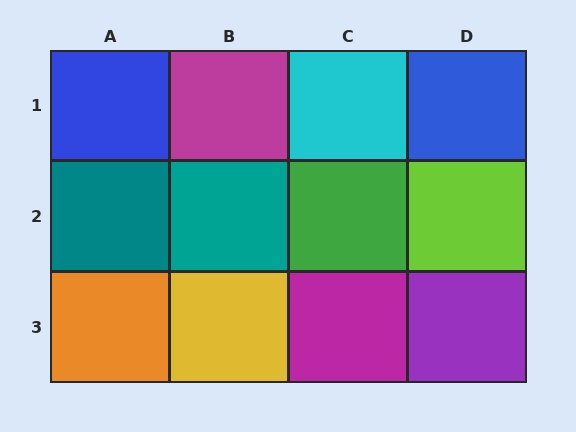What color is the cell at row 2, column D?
Lime.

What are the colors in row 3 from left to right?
Orange, yellow, magenta, purple.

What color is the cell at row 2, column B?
Teal.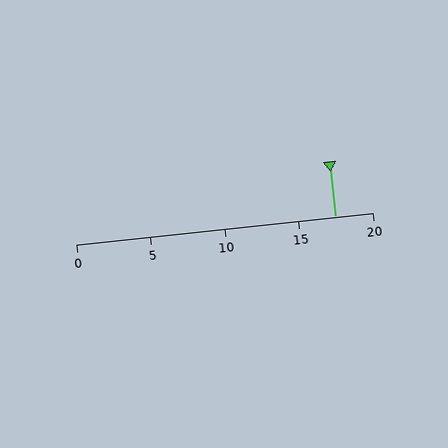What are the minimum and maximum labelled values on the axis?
The axis runs from 0 to 20.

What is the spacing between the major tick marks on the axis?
The major ticks are spaced 5 apart.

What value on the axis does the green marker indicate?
The marker indicates approximately 17.5.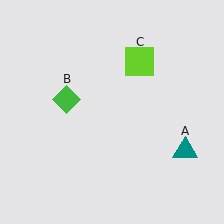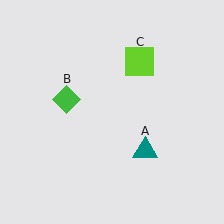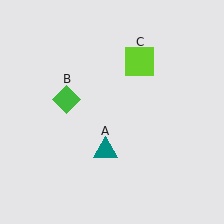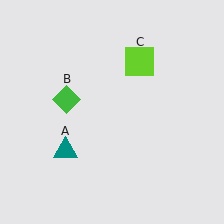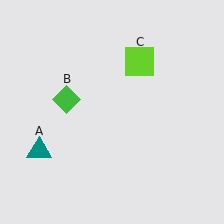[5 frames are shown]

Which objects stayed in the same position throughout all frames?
Green diamond (object B) and lime square (object C) remained stationary.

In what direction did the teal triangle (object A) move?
The teal triangle (object A) moved left.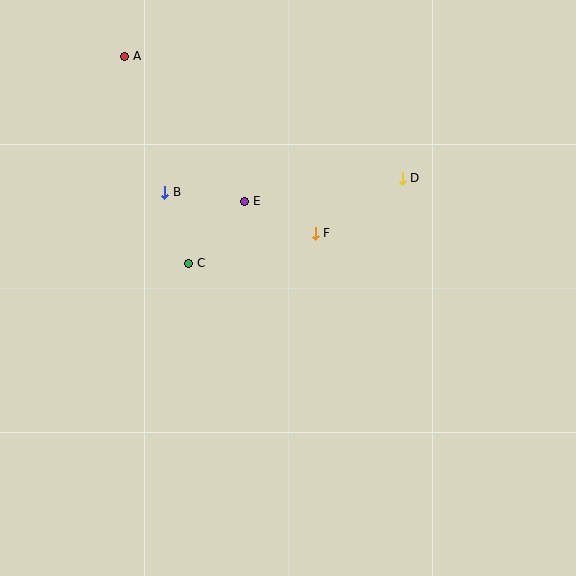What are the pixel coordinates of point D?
Point D is at (402, 178).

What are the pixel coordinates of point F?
Point F is at (315, 233).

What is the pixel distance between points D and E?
The distance between D and E is 159 pixels.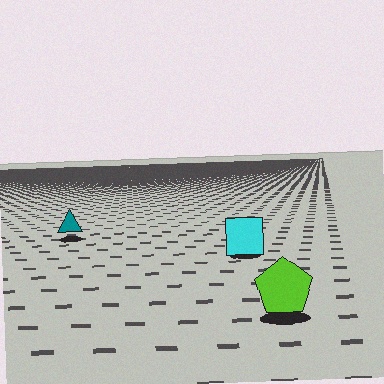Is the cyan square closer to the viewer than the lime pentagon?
No. The lime pentagon is closer — you can tell from the texture gradient: the ground texture is coarser near it.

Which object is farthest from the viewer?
The teal triangle is farthest from the viewer. It appears smaller and the ground texture around it is denser.